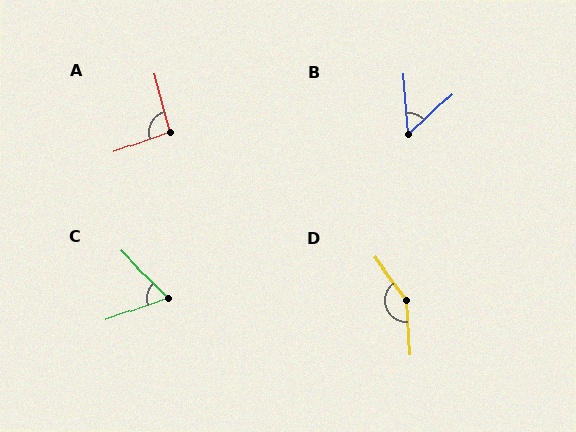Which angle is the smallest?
B, at approximately 51 degrees.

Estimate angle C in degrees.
Approximately 64 degrees.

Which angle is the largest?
D, at approximately 146 degrees.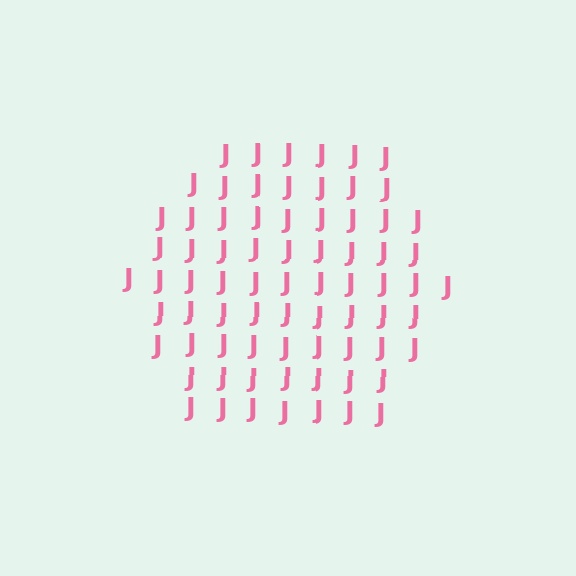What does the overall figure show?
The overall figure shows a hexagon.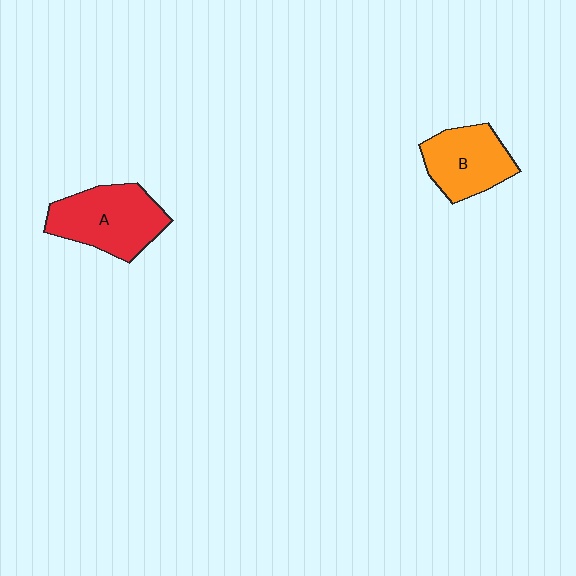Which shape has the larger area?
Shape A (red).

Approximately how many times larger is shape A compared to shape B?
Approximately 1.3 times.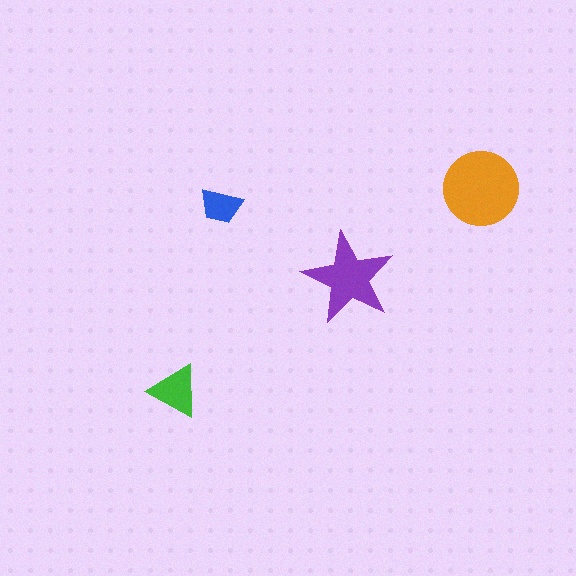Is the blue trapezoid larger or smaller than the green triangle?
Smaller.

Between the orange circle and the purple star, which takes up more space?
The orange circle.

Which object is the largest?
The orange circle.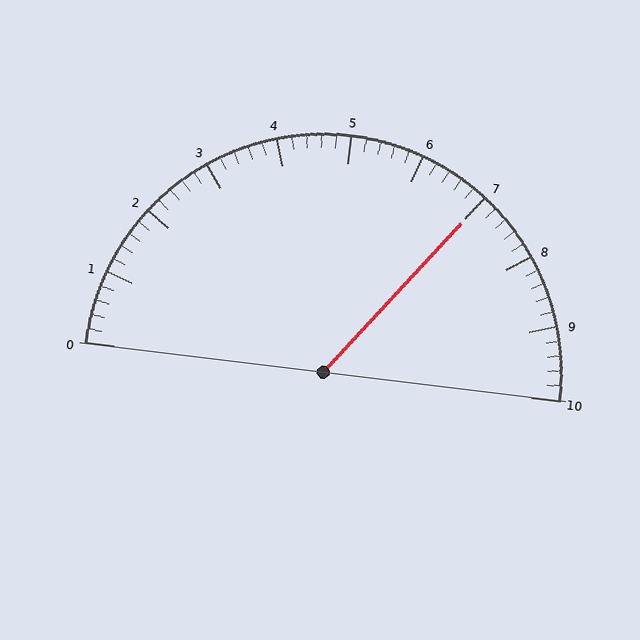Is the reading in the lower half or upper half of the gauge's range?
The reading is in the upper half of the range (0 to 10).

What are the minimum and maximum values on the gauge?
The gauge ranges from 0 to 10.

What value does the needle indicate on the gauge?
The needle indicates approximately 7.0.